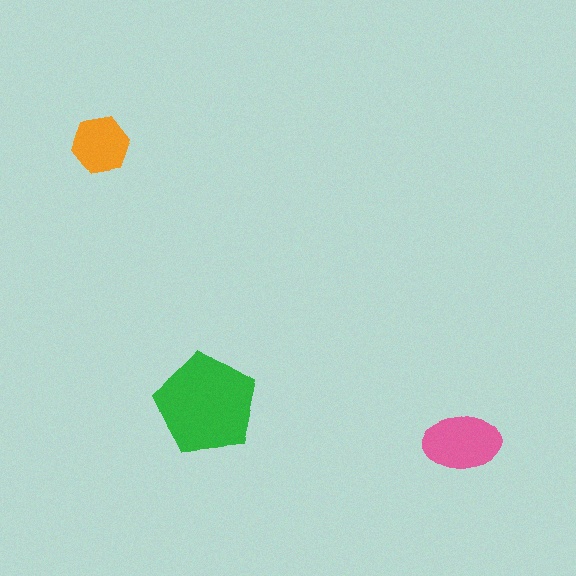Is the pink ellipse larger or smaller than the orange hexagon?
Larger.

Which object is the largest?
The green pentagon.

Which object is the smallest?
The orange hexagon.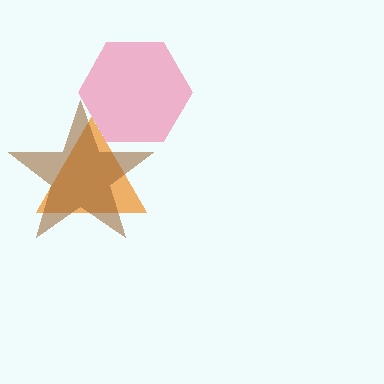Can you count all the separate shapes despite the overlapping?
Yes, there are 3 separate shapes.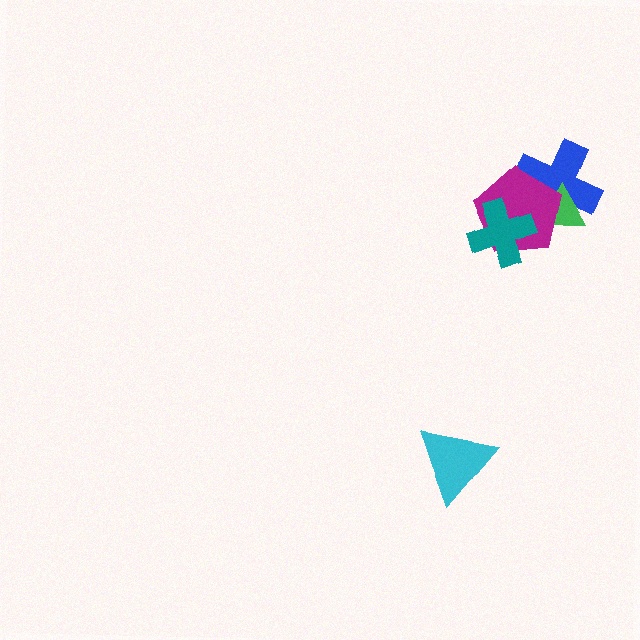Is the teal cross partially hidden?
No, no other shape covers it.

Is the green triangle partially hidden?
Yes, it is partially covered by another shape.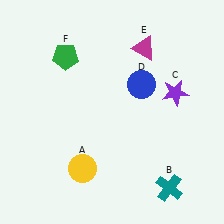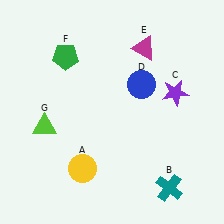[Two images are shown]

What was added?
A lime triangle (G) was added in Image 2.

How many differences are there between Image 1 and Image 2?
There is 1 difference between the two images.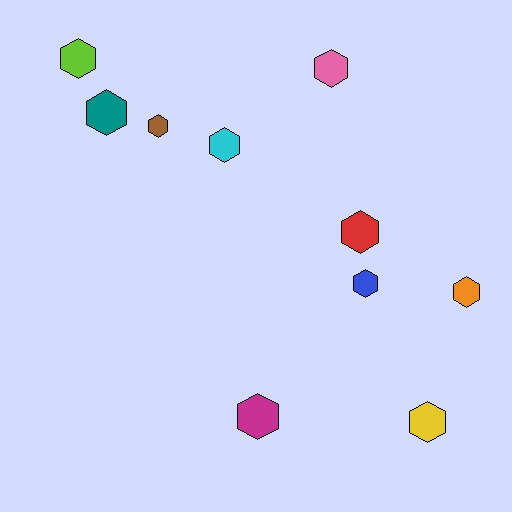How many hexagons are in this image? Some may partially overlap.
There are 10 hexagons.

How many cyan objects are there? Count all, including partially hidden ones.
There is 1 cyan object.